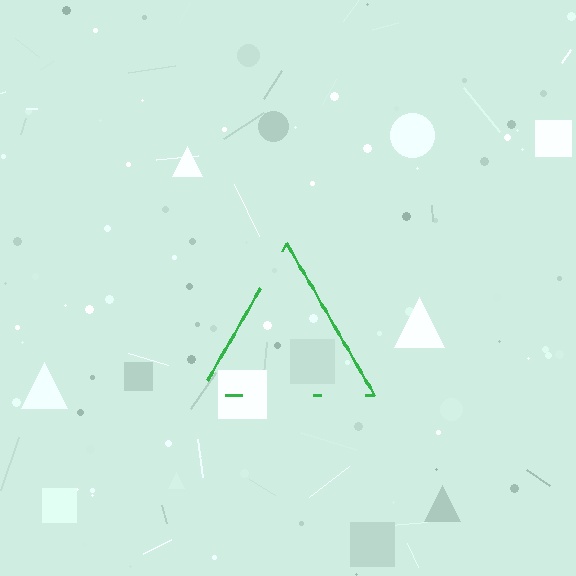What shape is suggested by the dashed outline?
The dashed outline suggests a triangle.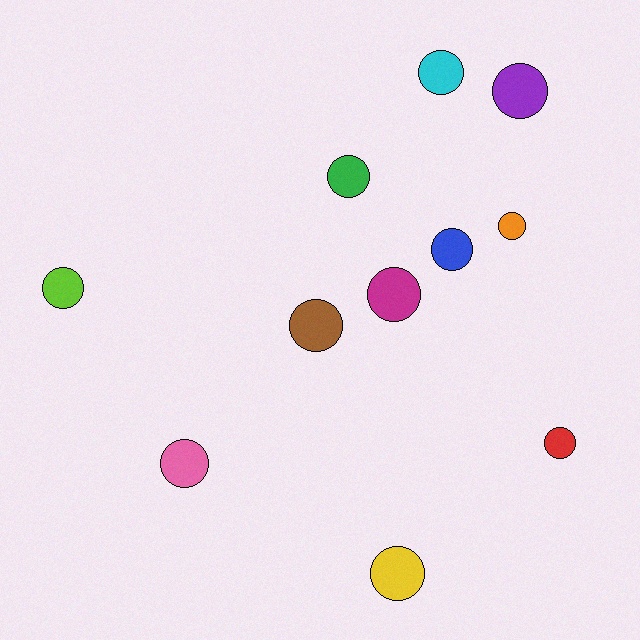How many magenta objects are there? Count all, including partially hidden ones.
There is 1 magenta object.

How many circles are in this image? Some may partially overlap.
There are 11 circles.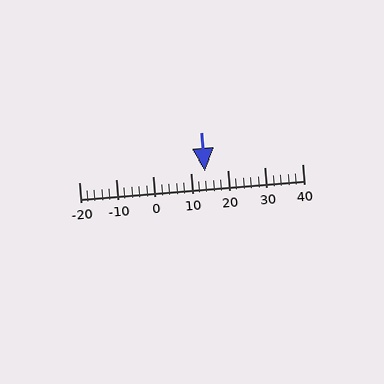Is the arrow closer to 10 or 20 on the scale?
The arrow is closer to 10.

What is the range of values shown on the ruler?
The ruler shows values from -20 to 40.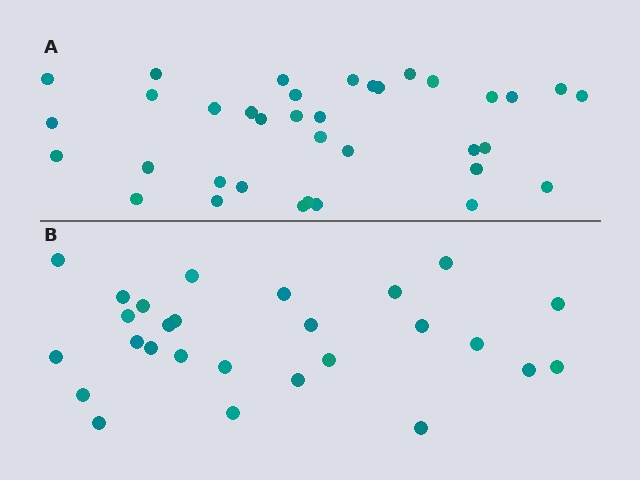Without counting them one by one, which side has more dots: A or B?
Region A (the top region) has more dots.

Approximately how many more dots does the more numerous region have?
Region A has roughly 8 or so more dots than region B.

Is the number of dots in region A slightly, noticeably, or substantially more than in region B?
Region A has noticeably more, but not dramatically so. The ratio is roughly 1.3 to 1.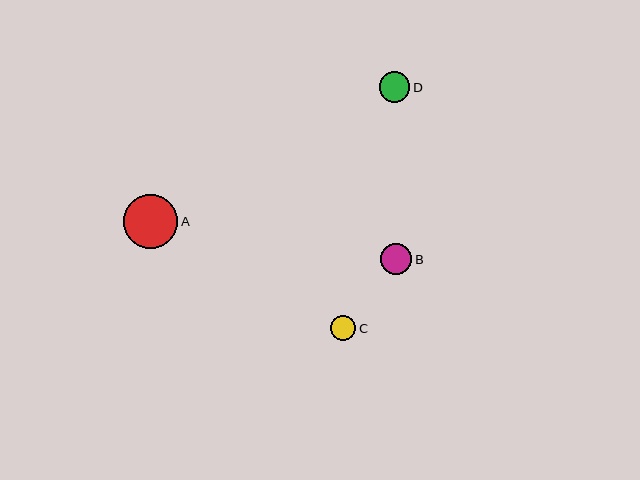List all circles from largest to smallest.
From largest to smallest: A, B, D, C.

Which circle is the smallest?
Circle C is the smallest with a size of approximately 25 pixels.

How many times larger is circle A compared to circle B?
Circle A is approximately 1.8 times the size of circle B.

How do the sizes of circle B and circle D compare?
Circle B and circle D are approximately the same size.